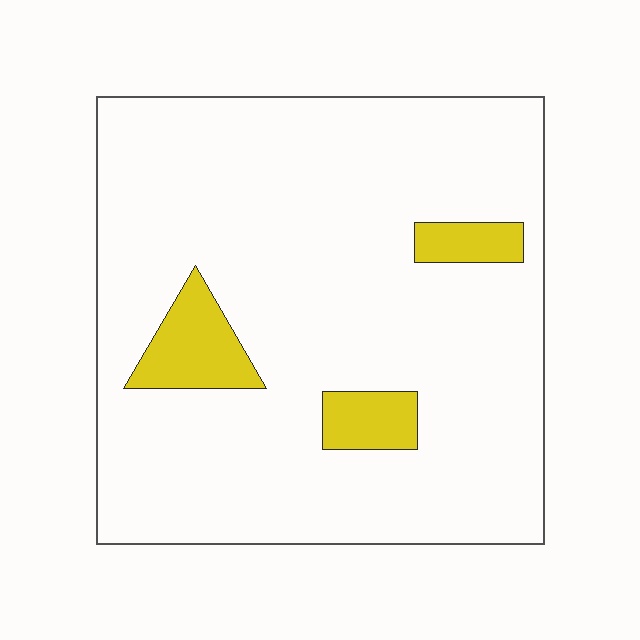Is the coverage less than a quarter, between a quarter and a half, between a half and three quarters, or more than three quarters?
Less than a quarter.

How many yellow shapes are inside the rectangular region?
3.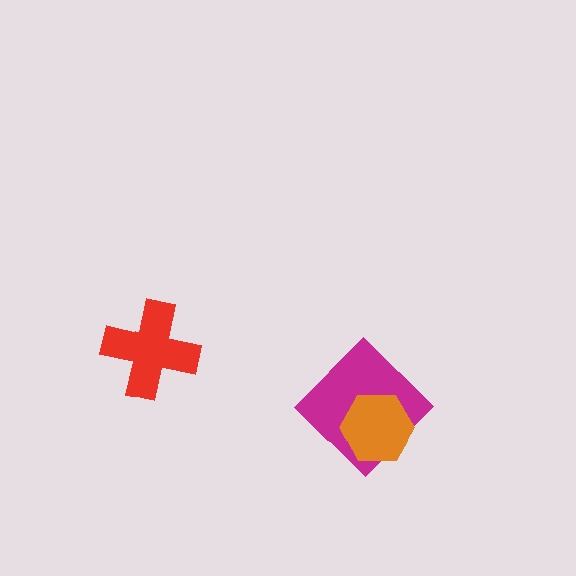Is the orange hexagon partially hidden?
No, no other shape covers it.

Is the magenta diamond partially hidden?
Yes, it is partially covered by another shape.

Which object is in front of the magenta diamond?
The orange hexagon is in front of the magenta diamond.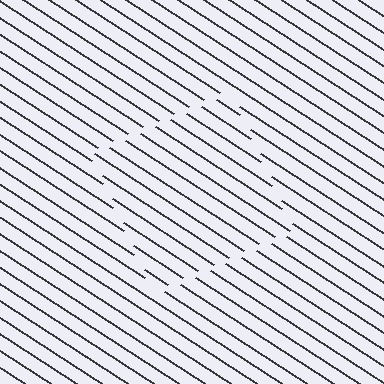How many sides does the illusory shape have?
4 sides — the line-ends trace a square.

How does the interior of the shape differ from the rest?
The interior of the shape contains the same grating, shifted by half a period — the contour is defined by the phase discontinuity where line-ends from the inner and outer gratings abut.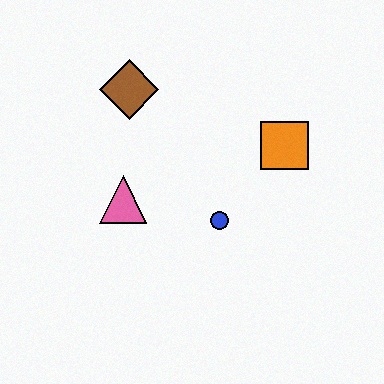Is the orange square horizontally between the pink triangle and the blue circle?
No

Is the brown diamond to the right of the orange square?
No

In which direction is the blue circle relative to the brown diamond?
The blue circle is below the brown diamond.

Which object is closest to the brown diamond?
The pink triangle is closest to the brown diamond.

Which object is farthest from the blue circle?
The brown diamond is farthest from the blue circle.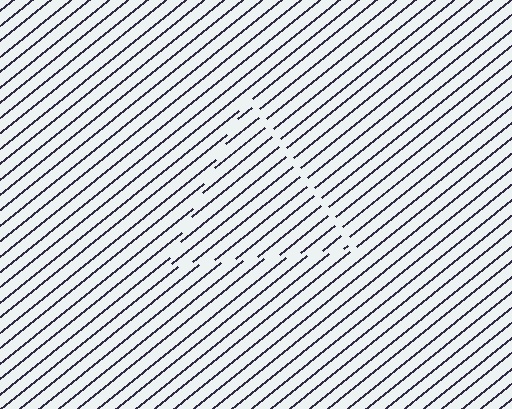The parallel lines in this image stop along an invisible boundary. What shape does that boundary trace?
An illusory triangle. The interior of the shape contains the same grating, shifted by half a period — the contour is defined by the phase discontinuity where line-ends from the inner and outer gratings abut.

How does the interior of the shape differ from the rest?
The interior of the shape contains the same grating, shifted by half a period — the contour is defined by the phase discontinuity where line-ends from the inner and outer gratings abut.